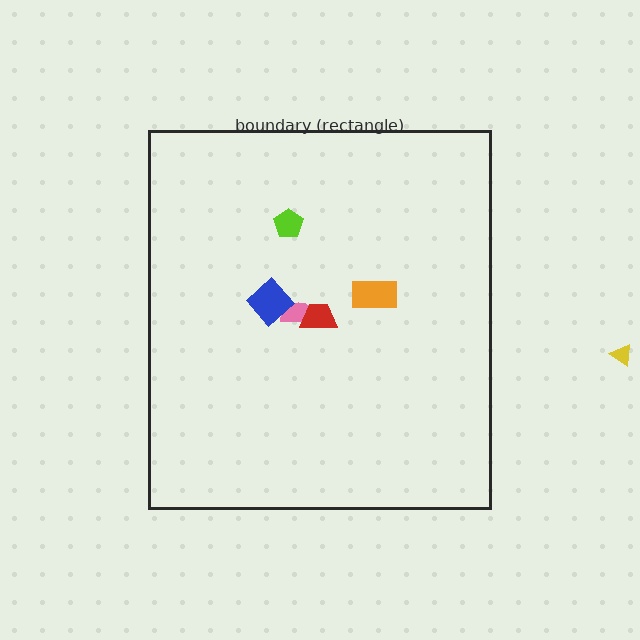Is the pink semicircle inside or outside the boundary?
Inside.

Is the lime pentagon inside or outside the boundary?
Inside.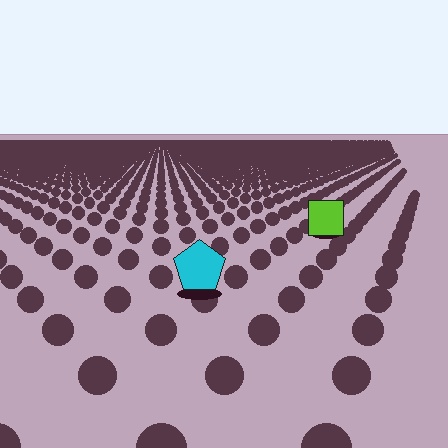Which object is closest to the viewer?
The cyan pentagon is closest. The texture marks near it are larger and more spread out.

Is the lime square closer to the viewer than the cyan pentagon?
No. The cyan pentagon is closer — you can tell from the texture gradient: the ground texture is coarser near it.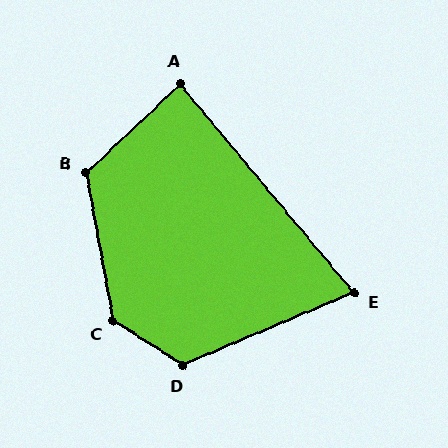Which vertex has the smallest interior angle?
E, at approximately 73 degrees.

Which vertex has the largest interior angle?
C, at approximately 133 degrees.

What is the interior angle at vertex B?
Approximately 123 degrees (obtuse).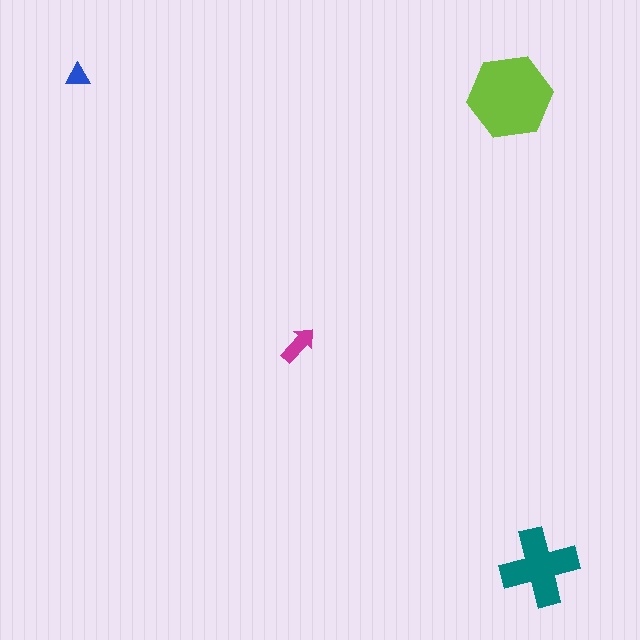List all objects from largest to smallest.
The lime hexagon, the teal cross, the magenta arrow, the blue triangle.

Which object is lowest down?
The teal cross is bottommost.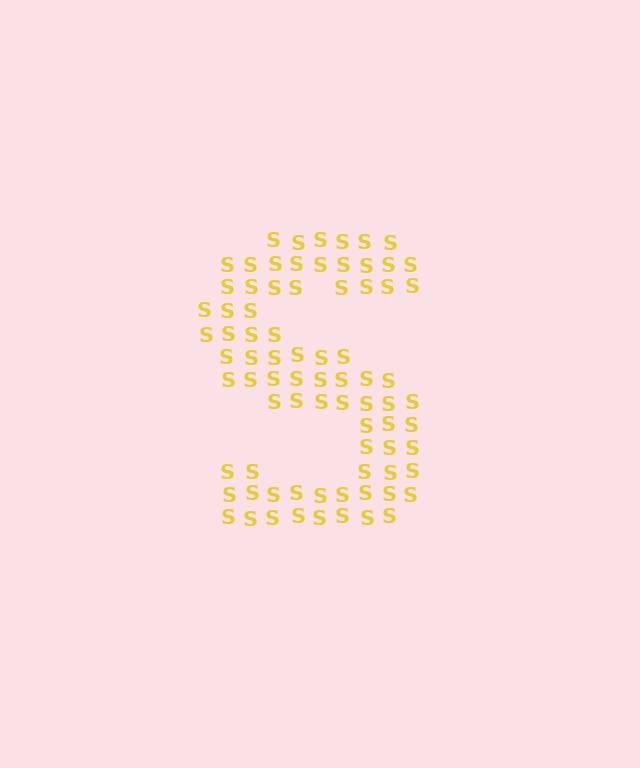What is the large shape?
The large shape is the letter S.